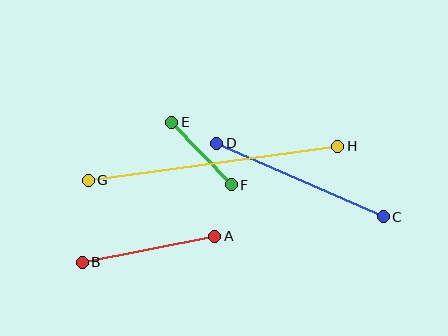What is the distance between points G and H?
The distance is approximately 252 pixels.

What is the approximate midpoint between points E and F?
The midpoint is at approximately (202, 153) pixels.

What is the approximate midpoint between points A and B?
The midpoint is at approximately (148, 249) pixels.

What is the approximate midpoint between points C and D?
The midpoint is at approximately (300, 180) pixels.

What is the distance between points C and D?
The distance is approximately 182 pixels.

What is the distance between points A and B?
The distance is approximately 135 pixels.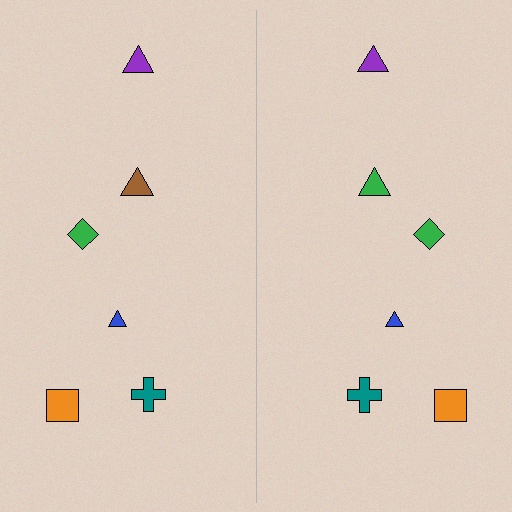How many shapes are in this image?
There are 12 shapes in this image.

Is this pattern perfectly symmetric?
No, the pattern is not perfectly symmetric. The green triangle on the right side breaks the symmetry — its mirror counterpart is brown.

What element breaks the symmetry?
The green triangle on the right side breaks the symmetry — its mirror counterpart is brown.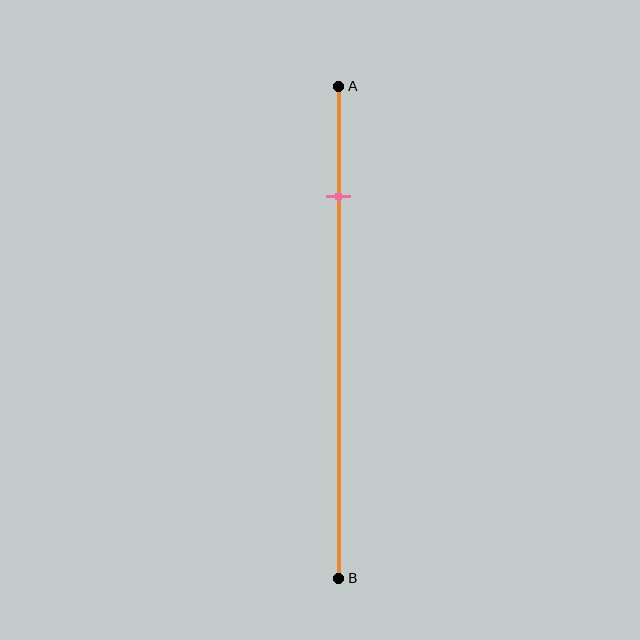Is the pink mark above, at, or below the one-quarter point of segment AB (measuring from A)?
The pink mark is approximately at the one-quarter point of segment AB.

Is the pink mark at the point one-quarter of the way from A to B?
Yes, the mark is approximately at the one-quarter point.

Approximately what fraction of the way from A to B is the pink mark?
The pink mark is approximately 20% of the way from A to B.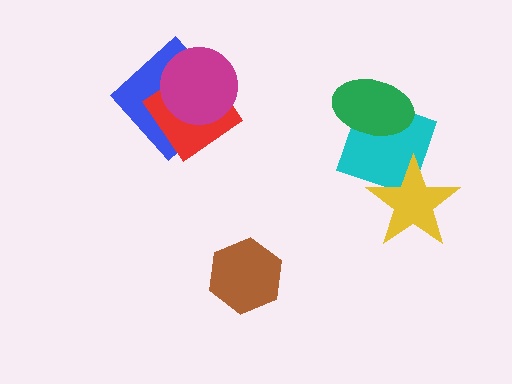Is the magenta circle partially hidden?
No, no other shape covers it.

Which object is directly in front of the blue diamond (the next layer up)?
The red diamond is directly in front of the blue diamond.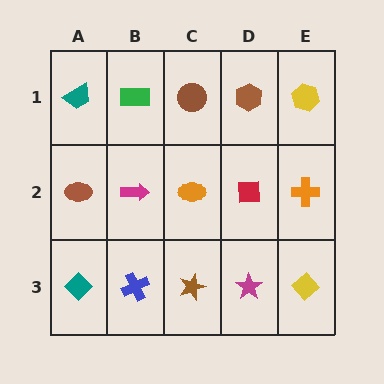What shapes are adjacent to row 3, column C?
An orange ellipse (row 2, column C), a blue cross (row 3, column B), a magenta star (row 3, column D).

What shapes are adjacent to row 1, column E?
An orange cross (row 2, column E), a brown hexagon (row 1, column D).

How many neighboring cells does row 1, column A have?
2.